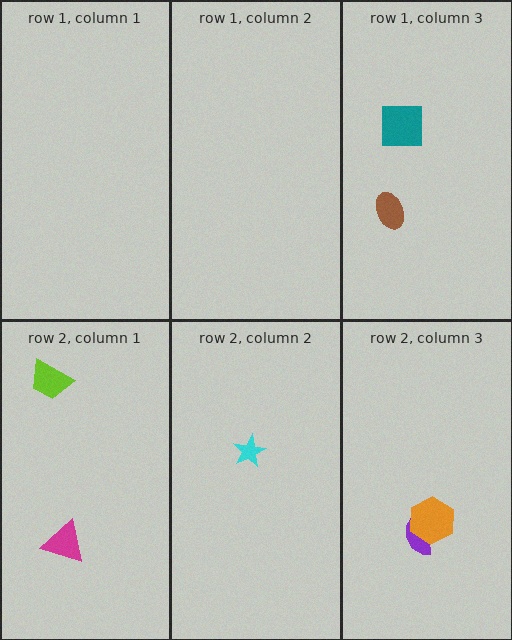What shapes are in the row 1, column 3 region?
The teal square, the brown ellipse.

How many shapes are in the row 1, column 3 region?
2.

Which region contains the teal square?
The row 1, column 3 region.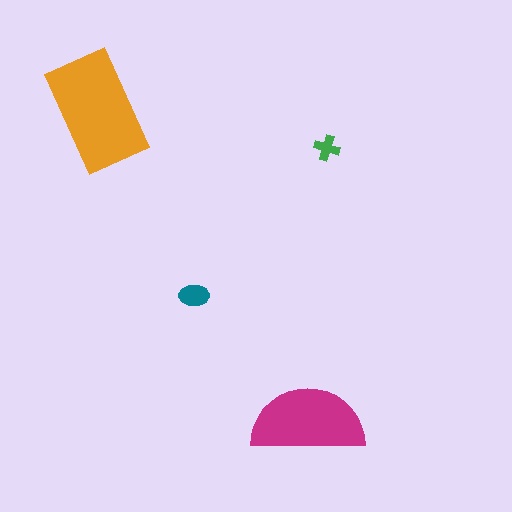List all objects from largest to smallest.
The orange rectangle, the magenta semicircle, the teal ellipse, the green cross.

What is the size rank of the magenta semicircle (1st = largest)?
2nd.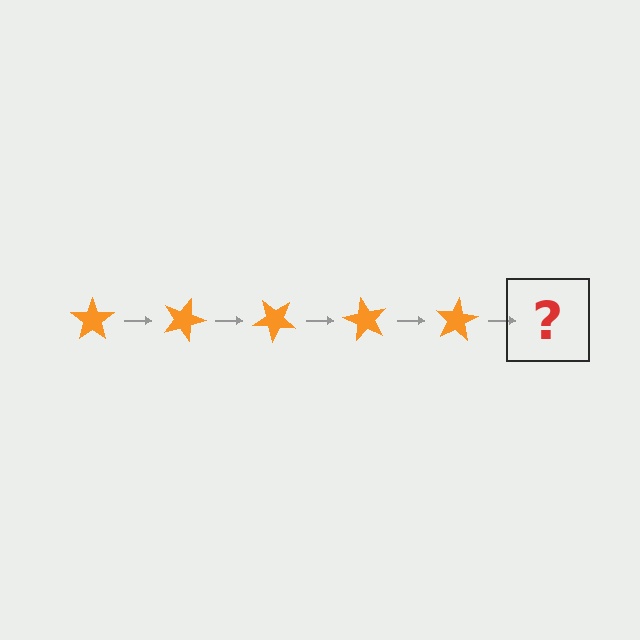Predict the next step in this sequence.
The next step is an orange star rotated 100 degrees.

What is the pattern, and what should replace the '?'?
The pattern is that the star rotates 20 degrees each step. The '?' should be an orange star rotated 100 degrees.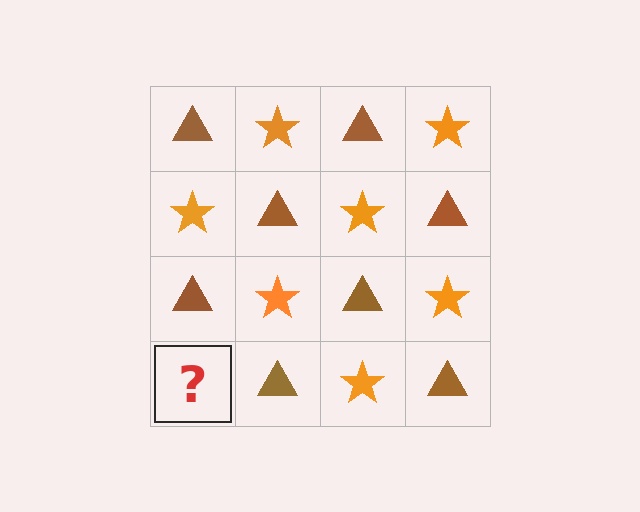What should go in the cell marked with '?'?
The missing cell should contain an orange star.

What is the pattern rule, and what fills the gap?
The rule is that it alternates brown triangle and orange star in a checkerboard pattern. The gap should be filled with an orange star.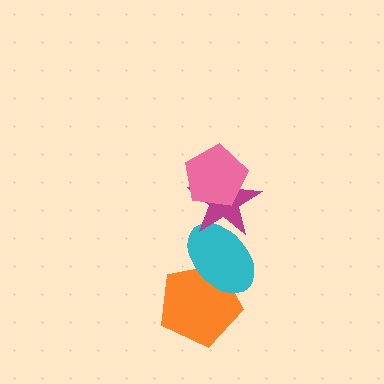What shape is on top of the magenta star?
The pink pentagon is on top of the magenta star.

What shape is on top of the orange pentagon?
The cyan ellipse is on top of the orange pentagon.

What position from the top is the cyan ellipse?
The cyan ellipse is 3rd from the top.